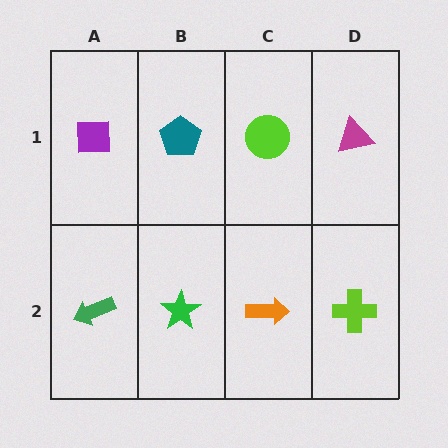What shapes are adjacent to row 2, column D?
A magenta triangle (row 1, column D), an orange arrow (row 2, column C).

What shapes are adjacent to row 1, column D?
A lime cross (row 2, column D), a lime circle (row 1, column C).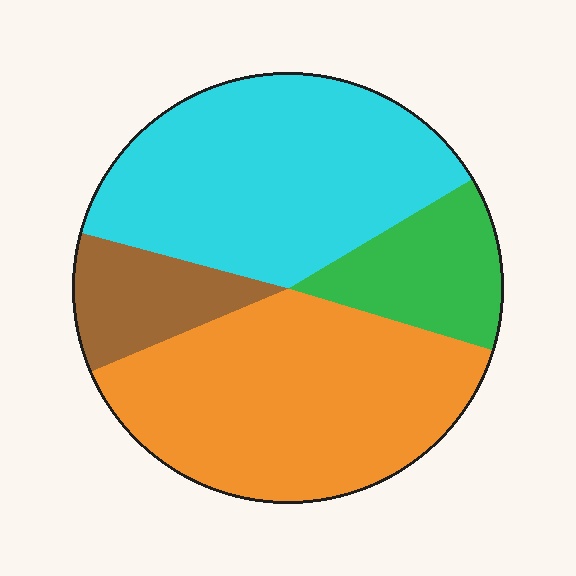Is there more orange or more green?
Orange.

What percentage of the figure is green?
Green covers about 15% of the figure.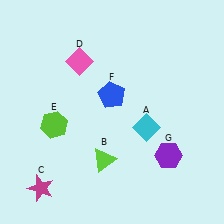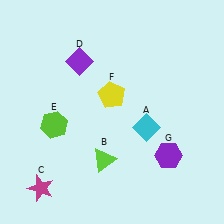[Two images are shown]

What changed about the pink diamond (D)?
In Image 1, D is pink. In Image 2, it changed to purple.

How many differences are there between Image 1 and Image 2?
There are 2 differences between the two images.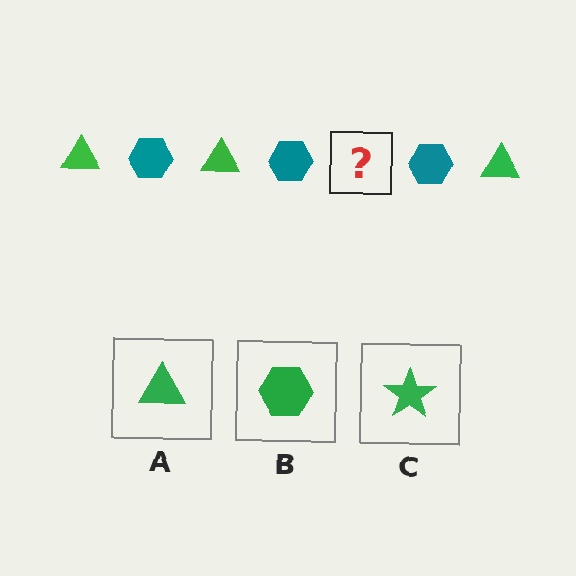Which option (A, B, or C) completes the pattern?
A.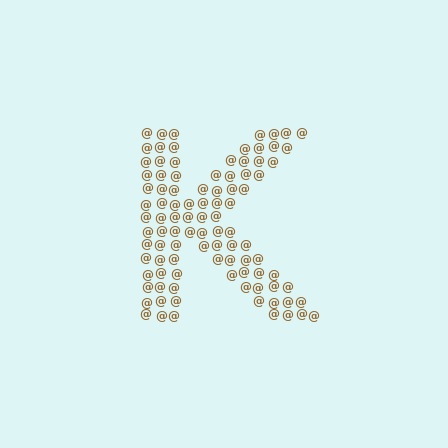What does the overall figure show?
The overall figure shows the letter K.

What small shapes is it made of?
It is made of small at signs.